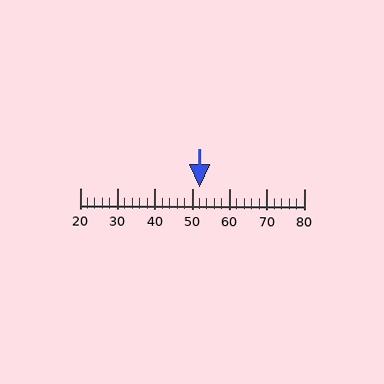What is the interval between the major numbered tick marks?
The major tick marks are spaced 10 units apart.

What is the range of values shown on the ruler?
The ruler shows values from 20 to 80.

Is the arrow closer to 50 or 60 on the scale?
The arrow is closer to 50.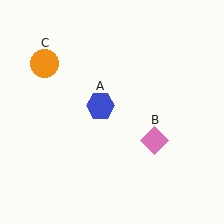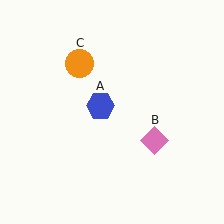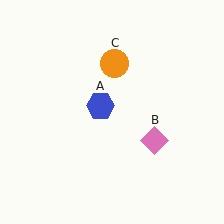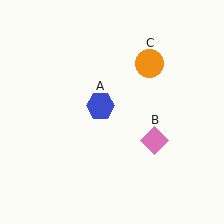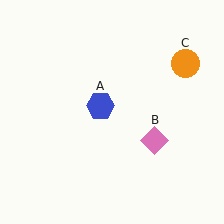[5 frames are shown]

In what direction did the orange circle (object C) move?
The orange circle (object C) moved right.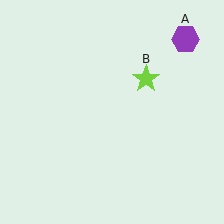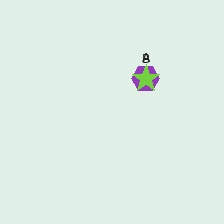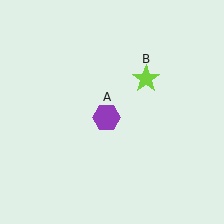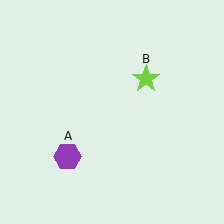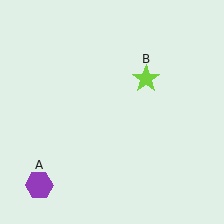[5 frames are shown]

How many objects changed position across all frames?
1 object changed position: purple hexagon (object A).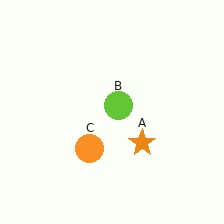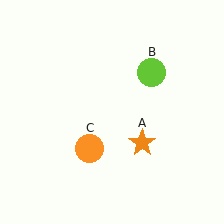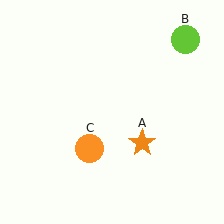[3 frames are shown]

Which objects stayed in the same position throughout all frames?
Orange star (object A) and orange circle (object C) remained stationary.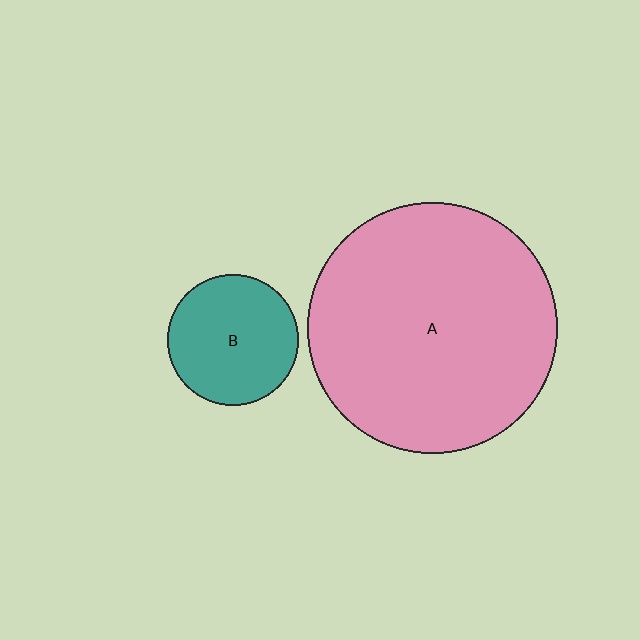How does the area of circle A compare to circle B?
Approximately 3.7 times.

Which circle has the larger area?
Circle A (pink).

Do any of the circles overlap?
No, none of the circles overlap.